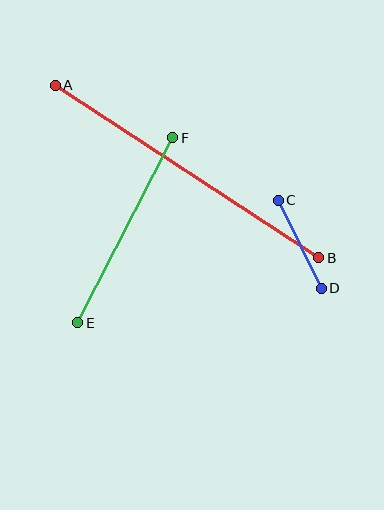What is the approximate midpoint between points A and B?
The midpoint is at approximately (187, 171) pixels.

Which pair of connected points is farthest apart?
Points A and B are farthest apart.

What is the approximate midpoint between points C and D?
The midpoint is at approximately (300, 244) pixels.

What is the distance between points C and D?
The distance is approximately 98 pixels.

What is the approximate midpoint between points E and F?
The midpoint is at approximately (125, 230) pixels.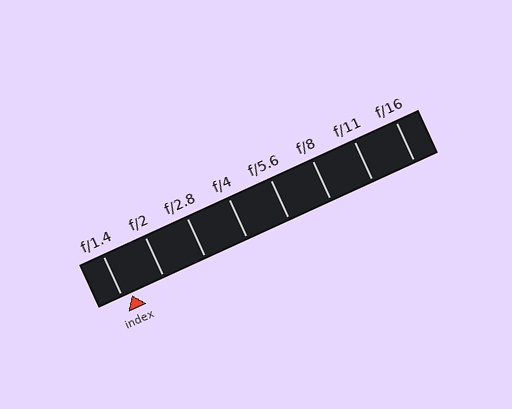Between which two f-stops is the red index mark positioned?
The index mark is between f/1.4 and f/2.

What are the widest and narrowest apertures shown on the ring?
The widest aperture shown is f/1.4 and the narrowest is f/16.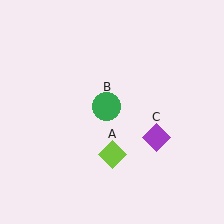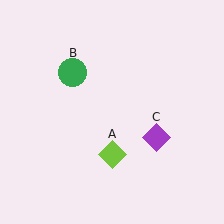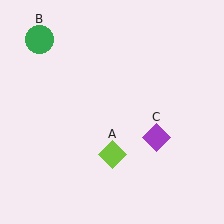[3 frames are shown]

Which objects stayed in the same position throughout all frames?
Lime diamond (object A) and purple diamond (object C) remained stationary.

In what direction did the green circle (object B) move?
The green circle (object B) moved up and to the left.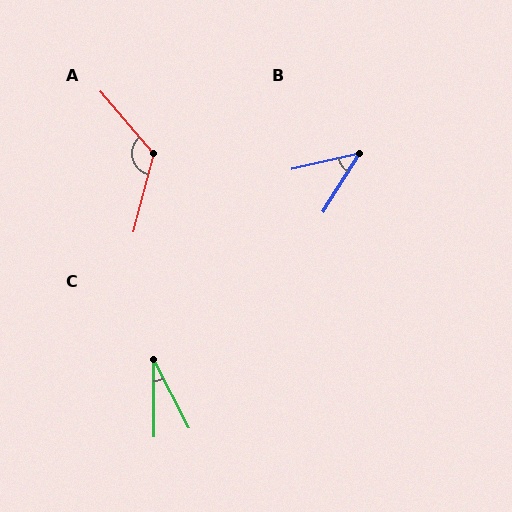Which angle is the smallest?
C, at approximately 27 degrees.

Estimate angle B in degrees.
Approximately 45 degrees.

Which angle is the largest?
A, at approximately 125 degrees.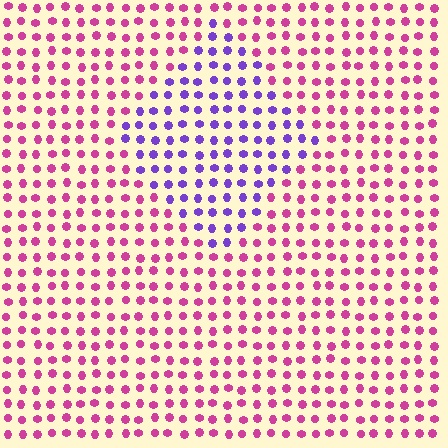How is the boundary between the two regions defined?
The boundary is defined purely by a slight shift in hue (about 57 degrees). Spacing, size, and orientation are identical on both sides.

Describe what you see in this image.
The image is filled with small magenta elements in a uniform arrangement. A diamond-shaped region is visible where the elements are tinted to a slightly different hue, forming a subtle color boundary.